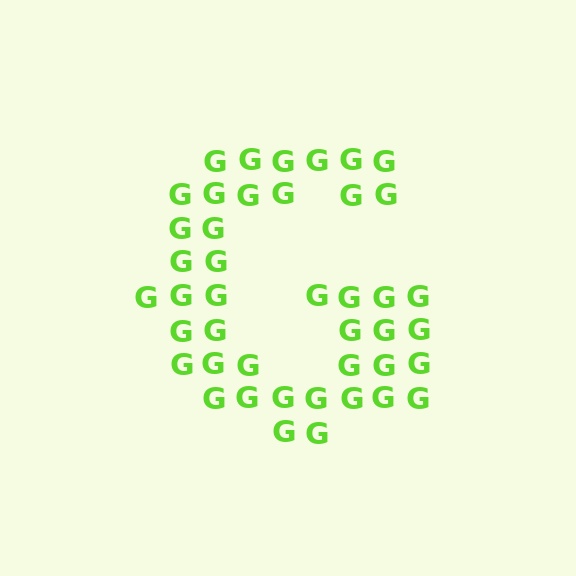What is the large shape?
The large shape is the letter G.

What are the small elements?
The small elements are letter G's.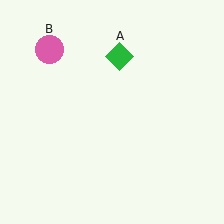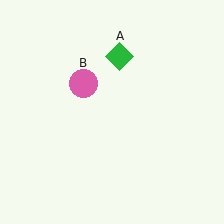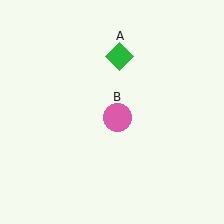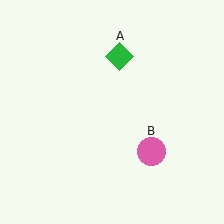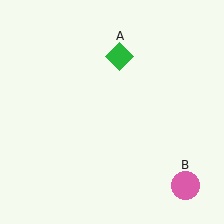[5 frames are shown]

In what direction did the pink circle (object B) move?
The pink circle (object B) moved down and to the right.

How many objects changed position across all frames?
1 object changed position: pink circle (object B).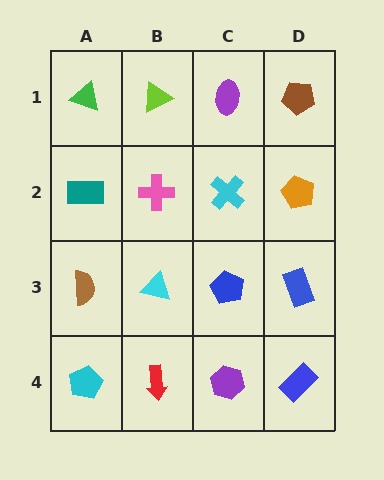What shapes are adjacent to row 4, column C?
A blue pentagon (row 3, column C), a red arrow (row 4, column B), a blue rectangle (row 4, column D).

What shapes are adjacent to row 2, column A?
A green triangle (row 1, column A), a brown semicircle (row 3, column A), a pink cross (row 2, column B).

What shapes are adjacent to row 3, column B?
A pink cross (row 2, column B), a red arrow (row 4, column B), a brown semicircle (row 3, column A), a blue pentagon (row 3, column C).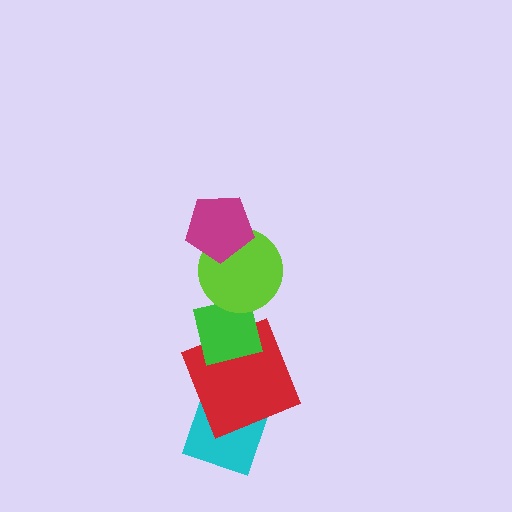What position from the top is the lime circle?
The lime circle is 2nd from the top.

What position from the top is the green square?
The green square is 3rd from the top.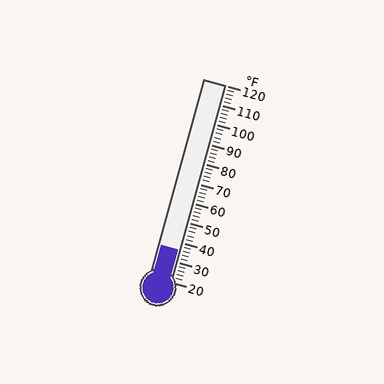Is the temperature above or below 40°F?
The temperature is below 40°F.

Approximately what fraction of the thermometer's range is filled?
The thermometer is filled to approximately 15% of its range.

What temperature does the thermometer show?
The thermometer shows approximately 36°F.